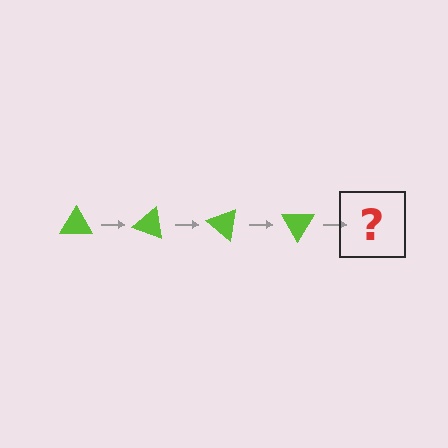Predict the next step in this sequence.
The next step is a lime triangle rotated 80 degrees.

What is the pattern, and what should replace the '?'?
The pattern is that the triangle rotates 20 degrees each step. The '?' should be a lime triangle rotated 80 degrees.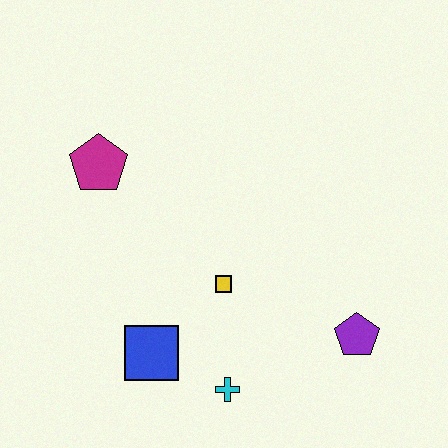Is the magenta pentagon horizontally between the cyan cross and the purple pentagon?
No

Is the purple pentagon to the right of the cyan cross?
Yes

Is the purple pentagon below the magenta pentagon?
Yes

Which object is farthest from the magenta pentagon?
The purple pentagon is farthest from the magenta pentagon.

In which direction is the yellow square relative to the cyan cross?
The yellow square is above the cyan cross.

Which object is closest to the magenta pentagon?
The yellow square is closest to the magenta pentagon.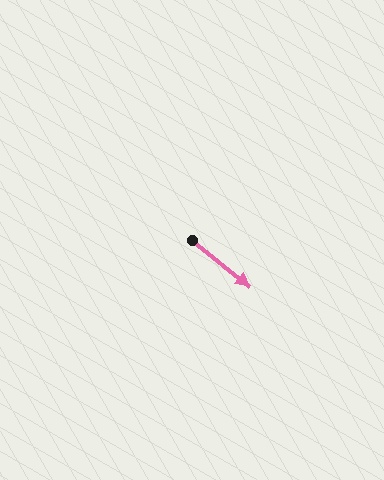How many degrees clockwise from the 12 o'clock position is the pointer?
Approximately 129 degrees.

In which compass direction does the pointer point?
Southeast.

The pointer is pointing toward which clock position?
Roughly 4 o'clock.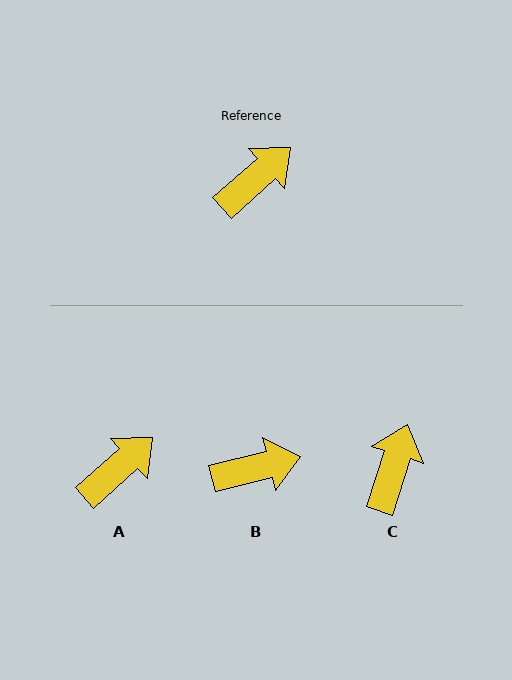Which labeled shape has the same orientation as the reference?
A.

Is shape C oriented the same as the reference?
No, it is off by about 30 degrees.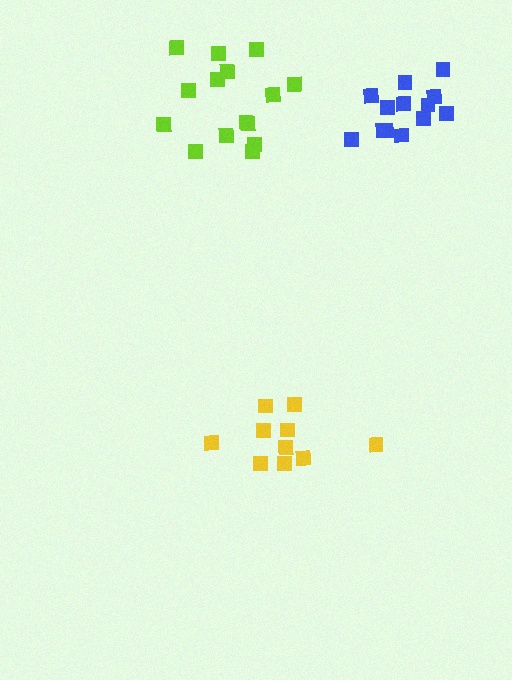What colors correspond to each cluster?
The clusters are colored: yellow, lime, blue.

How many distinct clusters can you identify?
There are 3 distinct clusters.